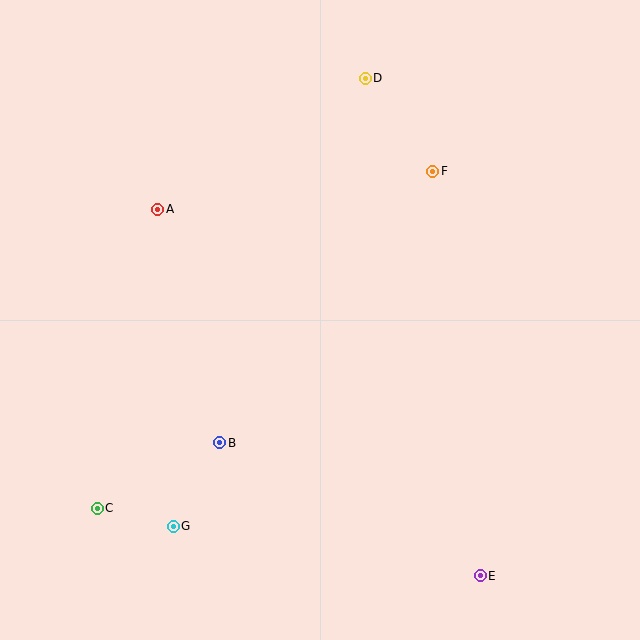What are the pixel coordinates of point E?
Point E is at (480, 576).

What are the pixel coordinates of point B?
Point B is at (220, 443).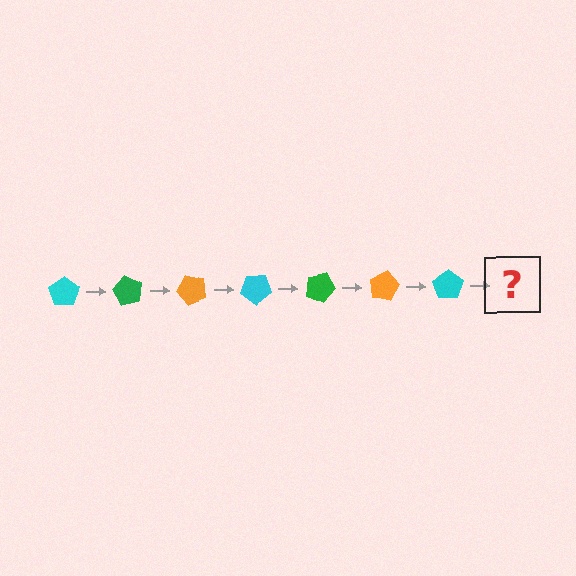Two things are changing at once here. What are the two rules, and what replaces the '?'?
The two rules are that it rotates 60 degrees each step and the color cycles through cyan, green, and orange. The '?' should be a green pentagon, rotated 420 degrees from the start.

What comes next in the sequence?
The next element should be a green pentagon, rotated 420 degrees from the start.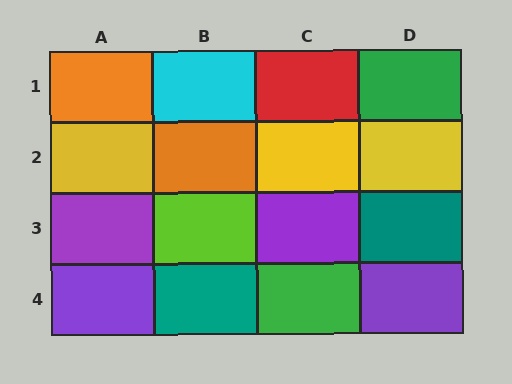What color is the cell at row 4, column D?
Purple.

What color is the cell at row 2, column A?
Yellow.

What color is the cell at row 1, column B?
Cyan.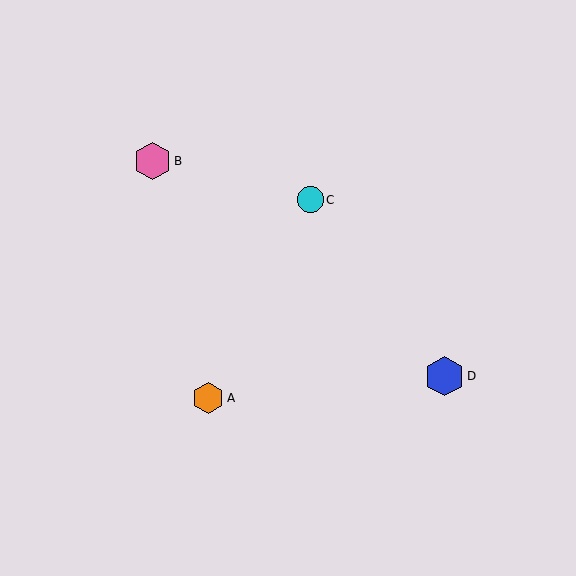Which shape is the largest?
The blue hexagon (labeled D) is the largest.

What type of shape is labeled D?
Shape D is a blue hexagon.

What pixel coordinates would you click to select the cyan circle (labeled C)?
Click at (310, 200) to select the cyan circle C.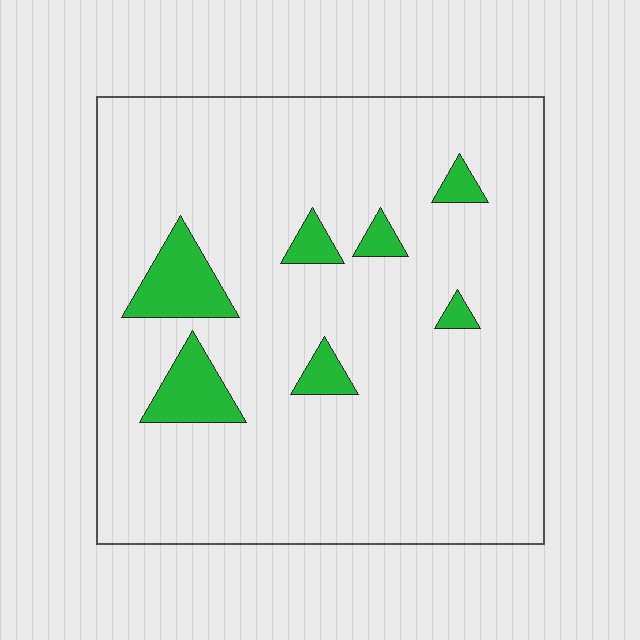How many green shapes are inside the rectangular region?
7.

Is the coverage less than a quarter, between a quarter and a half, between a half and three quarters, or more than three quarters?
Less than a quarter.